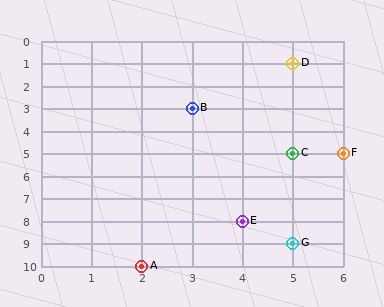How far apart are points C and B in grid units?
Points C and B are 2 columns and 2 rows apart (about 2.8 grid units diagonally).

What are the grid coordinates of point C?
Point C is at grid coordinates (5, 5).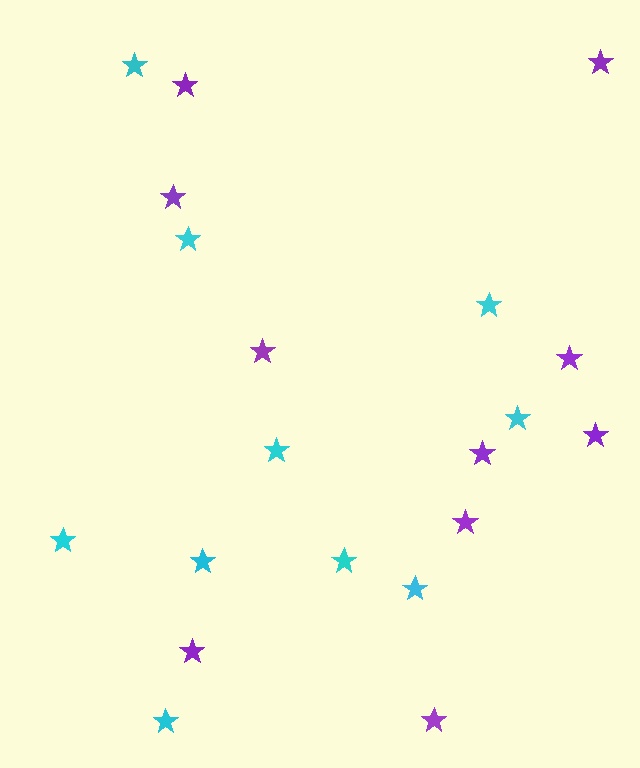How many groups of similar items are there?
There are 2 groups: one group of cyan stars (10) and one group of purple stars (10).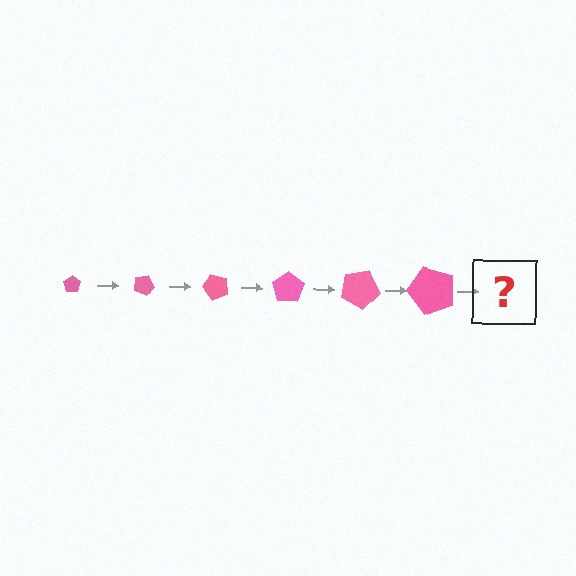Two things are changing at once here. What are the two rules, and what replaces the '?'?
The two rules are that the pentagon grows larger each step and it rotates 25 degrees each step. The '?' should be a pentagon, larger than the previous one and rotated 150 degrees from the start.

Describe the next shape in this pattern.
It should be a pentagon, larger than the previous one and rotated 150 degrees from the start.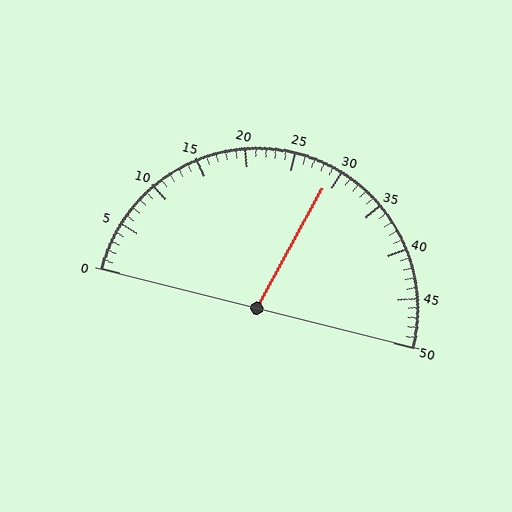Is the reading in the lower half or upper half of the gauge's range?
The reading is in the upper half of the range (0 to 50).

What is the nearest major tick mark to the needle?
The nearest major tick mark is 30.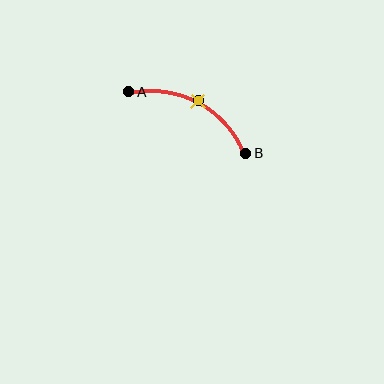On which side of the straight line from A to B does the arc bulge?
The arc bulges above the straight line connecting A and B.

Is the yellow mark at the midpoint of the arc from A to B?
Yes. The yellow mark lies on the arc at equal arc-length from both A and B — it is the arc midpoint.